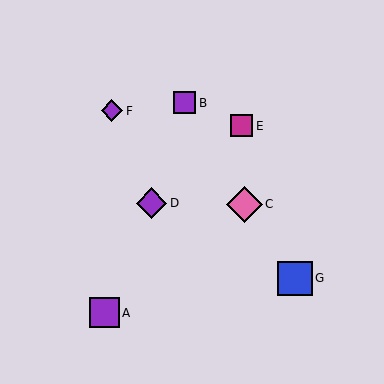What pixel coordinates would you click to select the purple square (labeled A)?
Click at (104, 313) to select the purple square A.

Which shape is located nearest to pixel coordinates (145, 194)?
The purple diamond (labeled D) at (152, 203) is nearest to that location.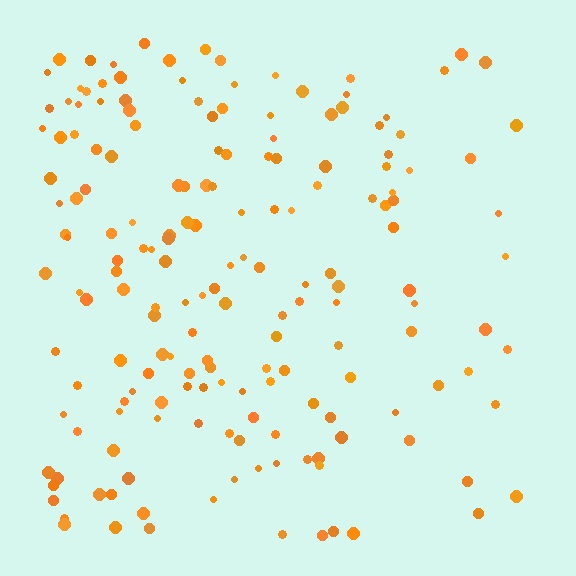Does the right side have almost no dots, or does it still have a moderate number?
Still a moderate number, just noticeably fewer than the left.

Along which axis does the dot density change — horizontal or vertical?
Horizontal.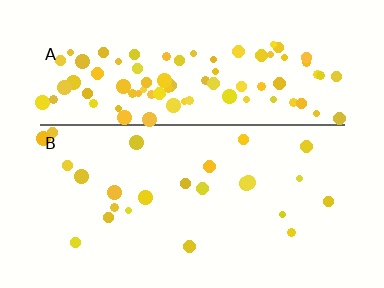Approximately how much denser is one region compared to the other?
Approximately 3.8× — region A over region B.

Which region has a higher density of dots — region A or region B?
A (the top).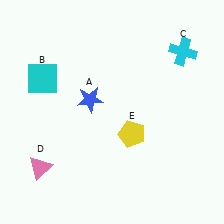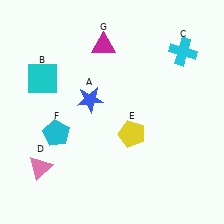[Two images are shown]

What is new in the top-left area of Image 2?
A magenta triangle (G) was added in the top-left area of Image 2.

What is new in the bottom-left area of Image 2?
A cyan pentagon (F) was added in the bottom-left area of Image 2.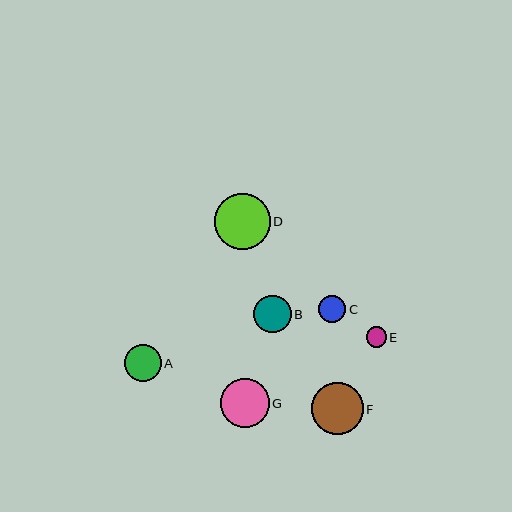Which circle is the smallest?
Circle E is the smallest with a size of approximately 20 pixels.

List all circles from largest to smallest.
From largest to smallest: D, F, G, B, A, C, E.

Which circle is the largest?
Circle D is the largest with a size of approximately 56 pixels.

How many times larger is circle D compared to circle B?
Circle D is approximately 1.5 times the size of circle B.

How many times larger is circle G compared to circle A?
Circle G is approximately 1.3 times the size of circle A.